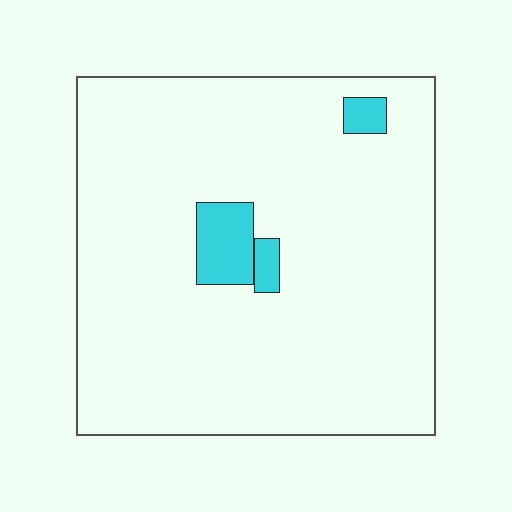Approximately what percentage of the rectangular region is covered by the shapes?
Approximately 5%.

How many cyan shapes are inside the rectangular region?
3.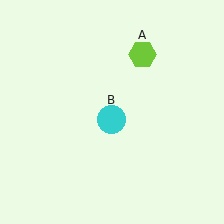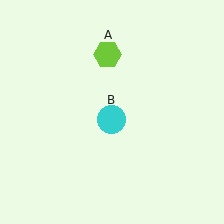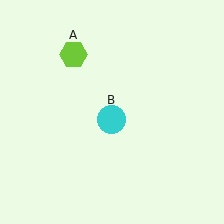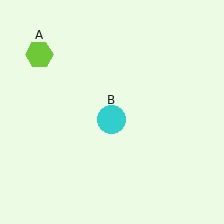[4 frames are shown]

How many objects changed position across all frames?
1 object changed position: lime hexagon (object A).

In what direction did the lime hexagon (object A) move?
The lime hexagon (object A) moved left.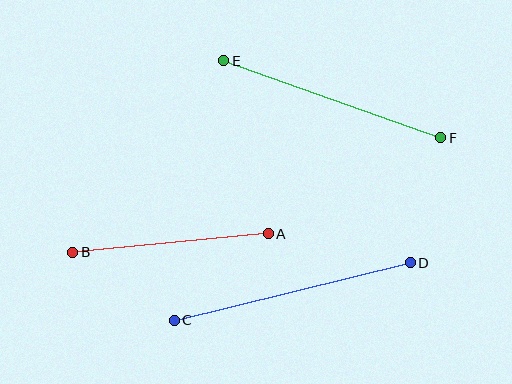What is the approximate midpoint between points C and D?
The midpoint is at approximately (292, 291) pixels.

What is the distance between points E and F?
The distance is approximately 230 pixels.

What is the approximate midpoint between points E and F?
The midpoint is at approximately (332, 99) pixels.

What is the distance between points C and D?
The distance is approximately 243 pixels.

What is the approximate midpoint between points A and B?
The midpoint is at approximately (171, 243) pixels.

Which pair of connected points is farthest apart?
Points C and D are farthest apart.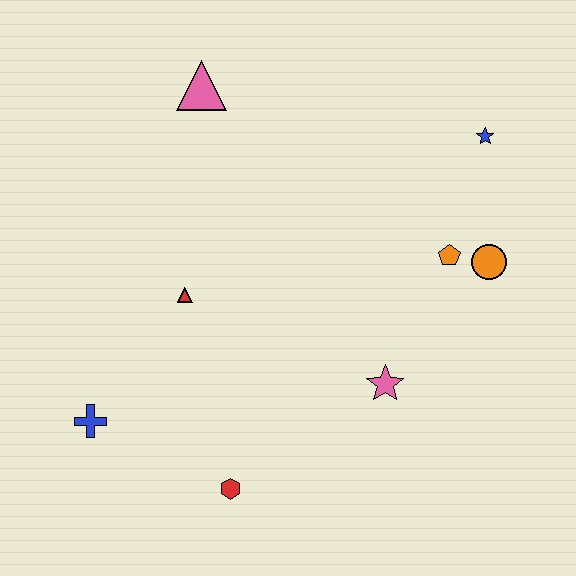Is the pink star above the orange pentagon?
No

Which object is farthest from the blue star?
The blue cross is farthest from the blue star.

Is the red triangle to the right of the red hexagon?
No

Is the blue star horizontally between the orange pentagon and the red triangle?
No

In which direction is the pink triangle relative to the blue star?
The pink triangle is to the left of the blue star.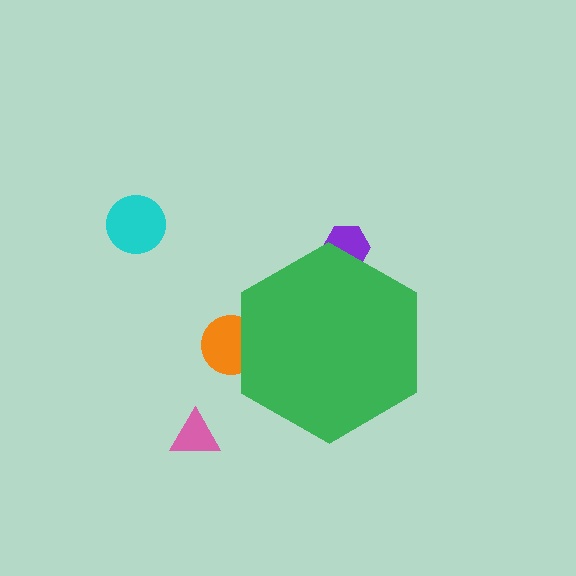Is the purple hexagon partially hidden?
Yes, the purple hexagon is partially hidden behind the green hexagon.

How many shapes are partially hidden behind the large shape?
2 shapes are partially hidden.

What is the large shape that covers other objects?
A green hexagon.